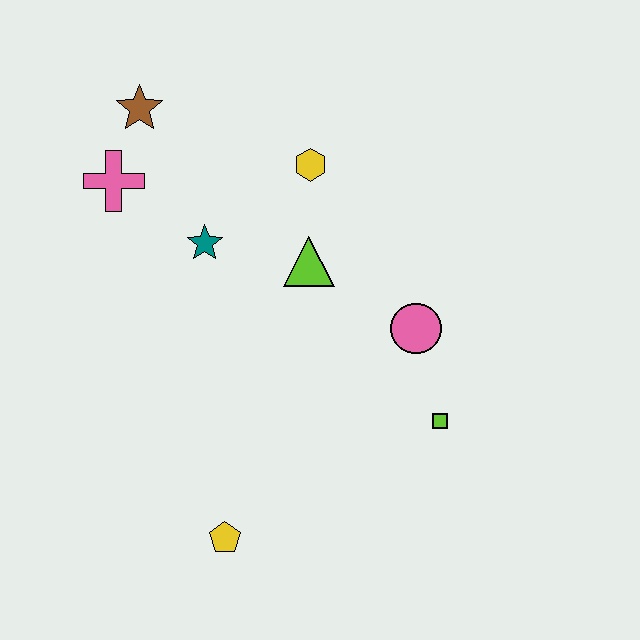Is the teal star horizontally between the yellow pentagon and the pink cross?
Yes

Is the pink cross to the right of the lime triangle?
No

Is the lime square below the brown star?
Yes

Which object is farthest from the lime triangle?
The yellow pentagon is farthest from the lime triangle.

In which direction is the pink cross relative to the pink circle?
The pink cross is to the left of the pink circle.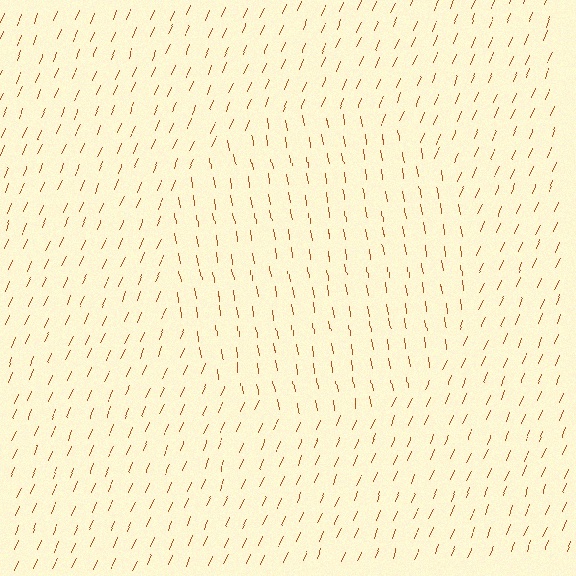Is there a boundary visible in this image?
Yes, there is a texture boundary formed by a change in line orientation.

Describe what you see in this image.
The image is filled with small brown line segments. A circle region in the image has lines oriented differently from the surrounding lines, creating a visible texture boundary.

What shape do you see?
I see a circle.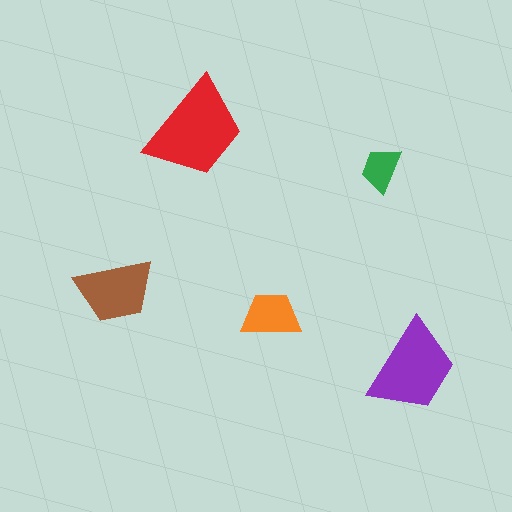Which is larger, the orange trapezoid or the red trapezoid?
The red one.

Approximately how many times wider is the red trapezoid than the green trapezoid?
About 2.5 times wider.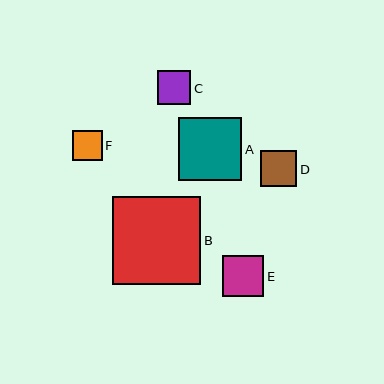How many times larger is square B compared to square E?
Square B is approximately 2.1 times the size of square E.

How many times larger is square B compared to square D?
Square B is approximately 2.4 times the size of square D.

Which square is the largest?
Square B is the largest with a size of approximately 88 pixels.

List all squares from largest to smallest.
From largest to smallest: B, A, E, D, C, F.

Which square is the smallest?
Square F is the smallest with a size of approximately 29 pixels.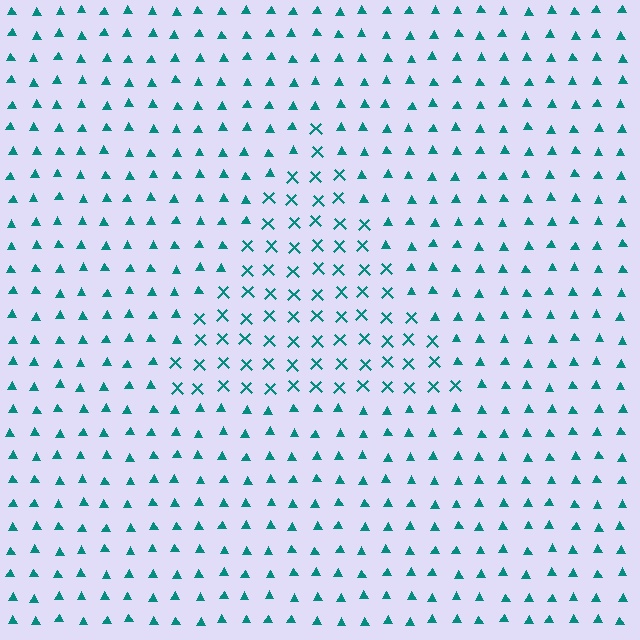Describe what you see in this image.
The image is filled with small teal elements arranged in a uniform grid. A triangle-shaped region contains X marks, while the surrounding area contains triangles. The boundary is defined purely by the change in element shape.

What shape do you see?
I see a triangle.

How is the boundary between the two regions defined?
The boundary is defined by a change in element shape: X marks inside vs. triangles outside. All elements share the same color and spacing.